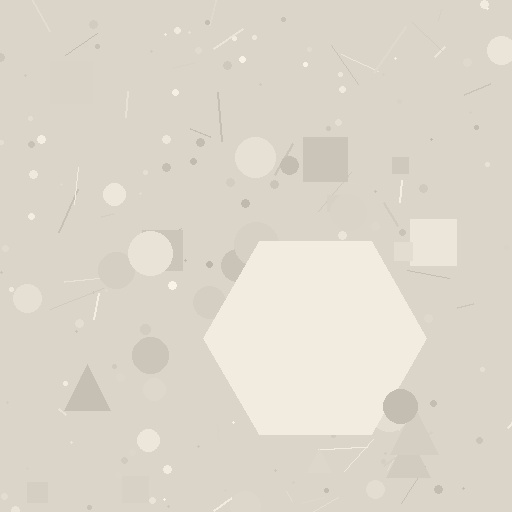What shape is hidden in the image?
A hexagon is hidden in the image.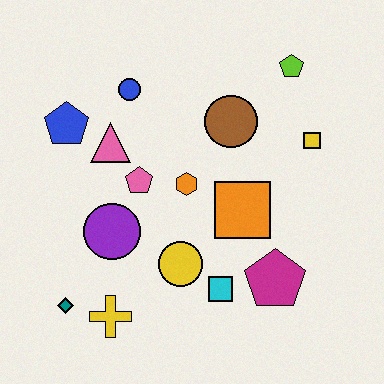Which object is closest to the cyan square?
The yellow circle is closest to the cyan square.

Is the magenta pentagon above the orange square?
No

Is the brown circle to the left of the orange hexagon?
No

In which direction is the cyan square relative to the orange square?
The cyan square is below the orange square.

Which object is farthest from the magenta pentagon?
The blue pentagon is farthest from the magenta pentagon.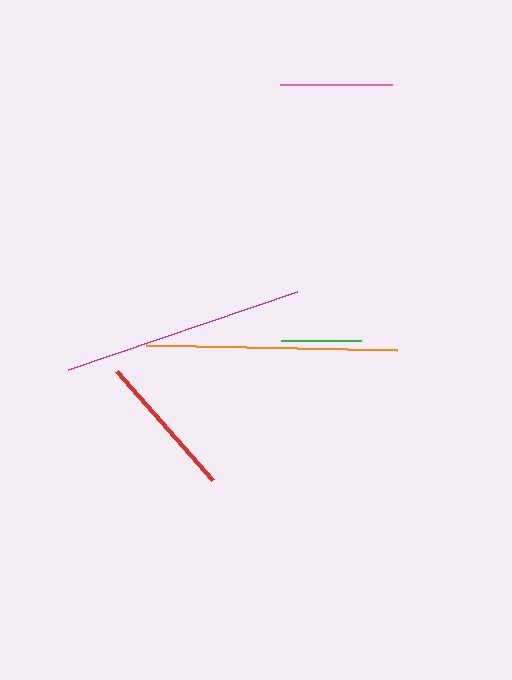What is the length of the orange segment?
The orange segment is approximately 250 pixels long.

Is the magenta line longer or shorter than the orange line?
The orange line is longer than the magenta line.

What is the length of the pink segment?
The pink segment is approximately 112 pixels long.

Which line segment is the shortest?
The green line is the shortest at approximately 80 pixels.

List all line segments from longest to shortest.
From longest to shortest: orange, magenta, red, pink, green.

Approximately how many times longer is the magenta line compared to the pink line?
The magenta line is approximately 2.2 times the length of the pink line.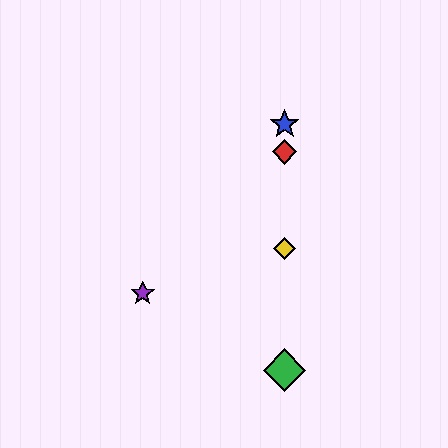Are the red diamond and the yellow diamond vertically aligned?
Yes, both are at x≈285.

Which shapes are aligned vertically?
The red diamond, the blue star, the green diamond, the yellow diamond are aligned vertically.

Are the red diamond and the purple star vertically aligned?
No, the red diamond is at x≈285 and the purple star is at x≈143.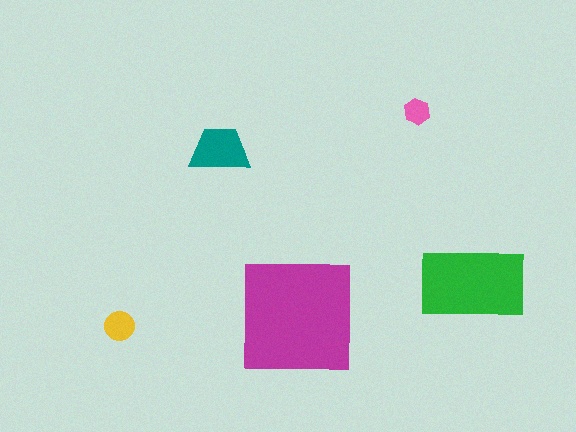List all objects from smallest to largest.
The pink hexagon, the yellow circle, the teal trapezoid, the green rectangle, the magenta square.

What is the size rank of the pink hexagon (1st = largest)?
5th.